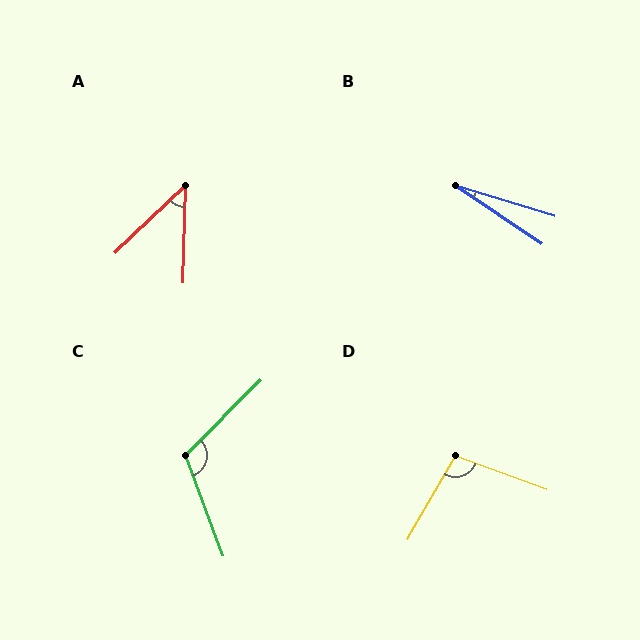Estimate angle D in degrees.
Approximately 100 degrees.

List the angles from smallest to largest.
B (17°), A (45°), D (100°), C (114°).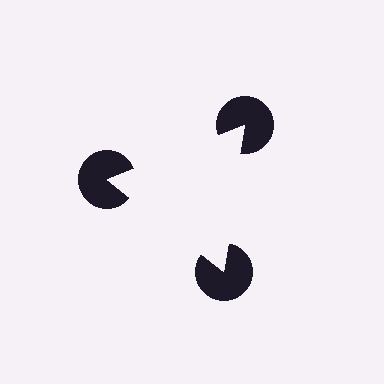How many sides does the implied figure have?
3 sides.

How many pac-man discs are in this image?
There are 3 — one at each vertex of the illusory triangle.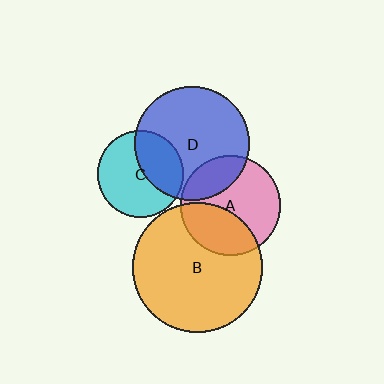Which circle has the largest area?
Circle B (orange).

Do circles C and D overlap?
Yes.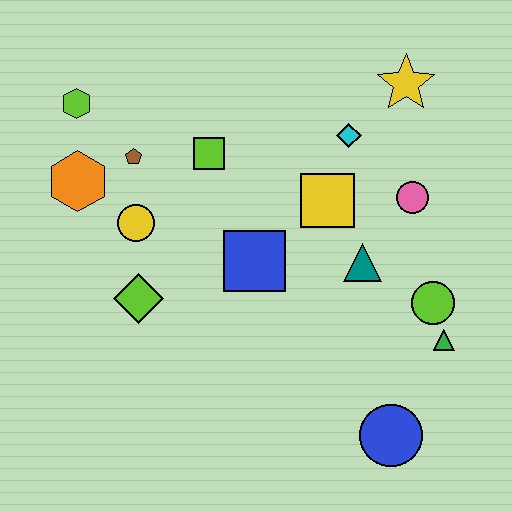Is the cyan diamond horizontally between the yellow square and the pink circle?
Yes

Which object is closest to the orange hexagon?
The brown pentagon is closest to the orange hexagon.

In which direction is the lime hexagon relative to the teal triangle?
The lime hexagon is to the left of the teal triangle.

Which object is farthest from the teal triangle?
The lime hexagon is farthest from the teal triangle.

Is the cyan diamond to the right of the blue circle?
No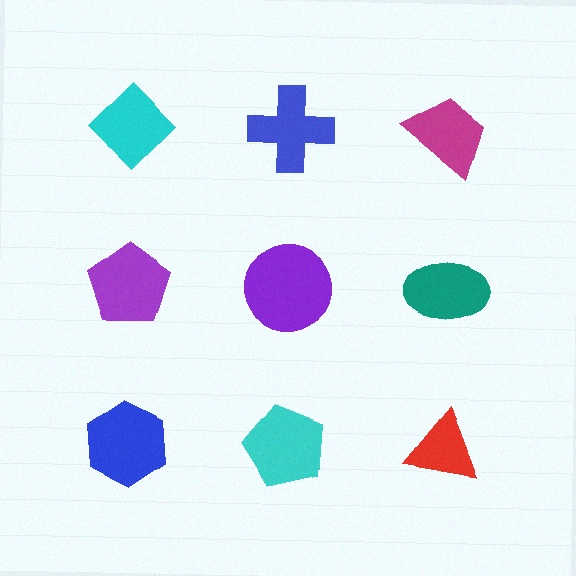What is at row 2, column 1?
A purple pentagon.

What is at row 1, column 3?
A magenta trapezoid.